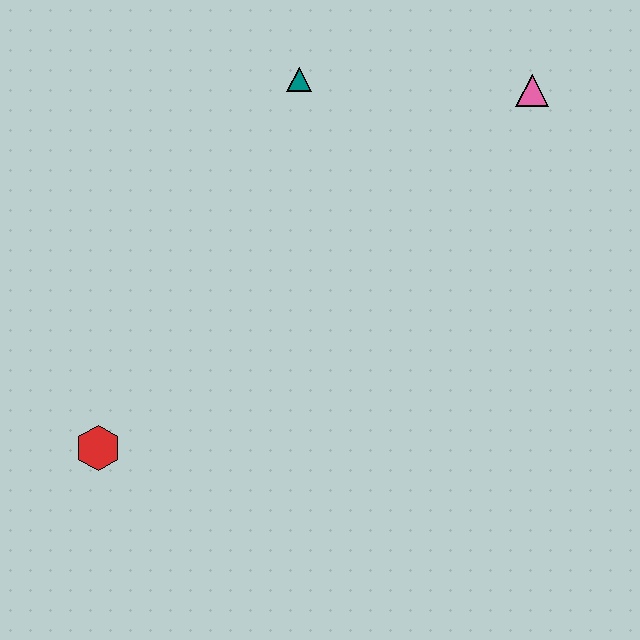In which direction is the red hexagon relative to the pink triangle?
The red hexagon is to the left of the pink triangle.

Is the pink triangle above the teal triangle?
No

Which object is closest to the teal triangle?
The pink triangle is closest to the teal triangle.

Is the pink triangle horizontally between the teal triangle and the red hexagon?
No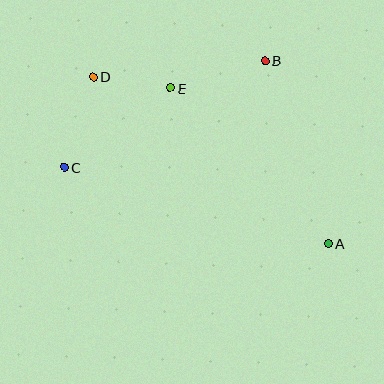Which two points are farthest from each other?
Points A and D are farthest from each other.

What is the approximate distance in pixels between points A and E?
The distance between A and E is approximately 222 pixels.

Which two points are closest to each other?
Points D and E are closest to each other.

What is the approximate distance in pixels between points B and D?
The distance between B and D is approximately 172 pixels.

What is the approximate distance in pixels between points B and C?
The distance between B and C is approximately 227 pixels.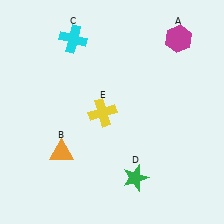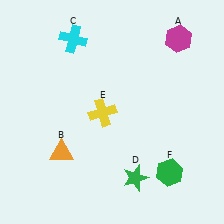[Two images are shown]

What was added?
A green hexagon (F) was added in Image 2.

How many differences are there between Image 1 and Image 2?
There is 1 difference between the two images.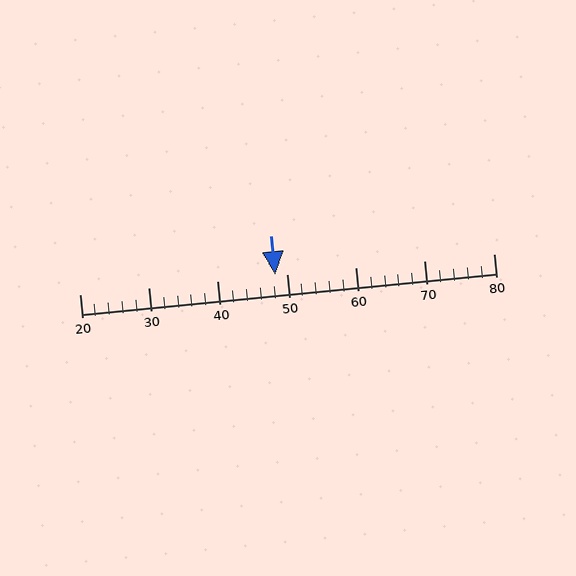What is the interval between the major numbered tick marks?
The major tick marks are spaced 10 units apart.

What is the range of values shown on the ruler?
The ruler shows values from 20 to 80.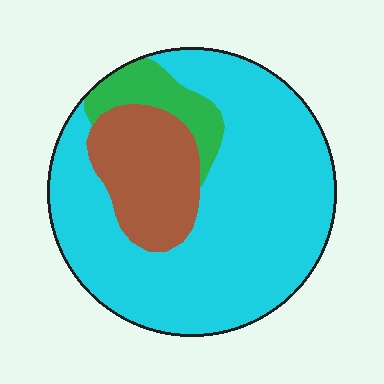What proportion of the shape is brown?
Brown takes up between a sixth and a third of the shape.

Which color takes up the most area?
Cyan, at roughly 70%.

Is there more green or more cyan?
Cyan.